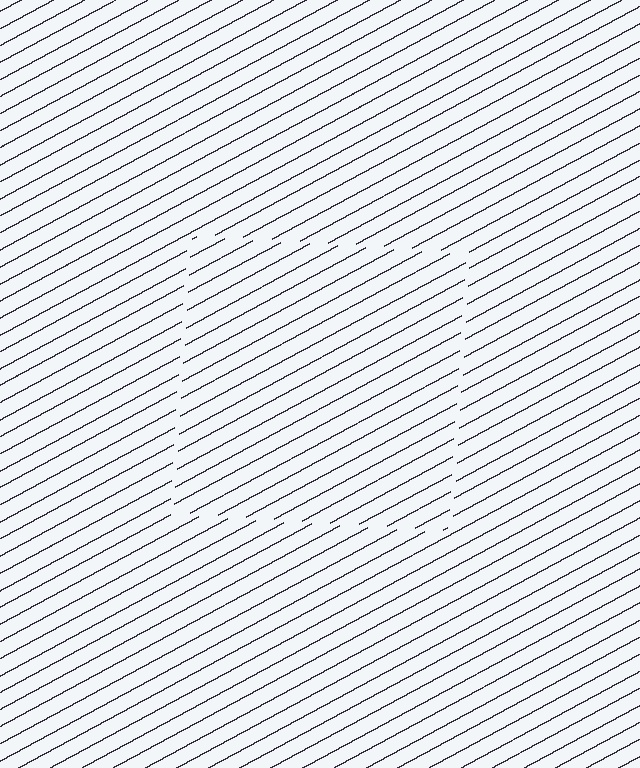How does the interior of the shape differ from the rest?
The interior of the shape contains the same grating, shifted by half a period — the contour is defined by the phase discontinuity where line-ends from the inner and outer gratings abut.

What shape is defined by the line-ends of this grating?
An illusory square. The interior of the shape contains the same grating, shifted by half a period — the contour is defined by the phase discontinuity where line-ends from the inner and outer gratings abut.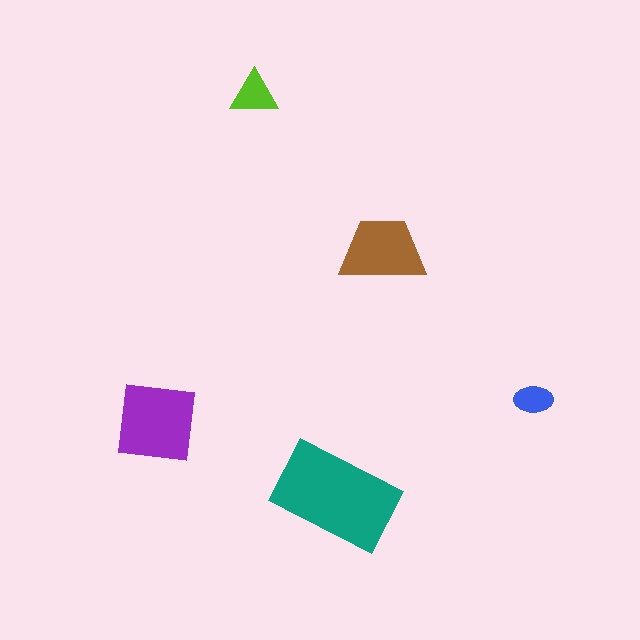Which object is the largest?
The teal rectangle.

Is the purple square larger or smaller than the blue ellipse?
Larger.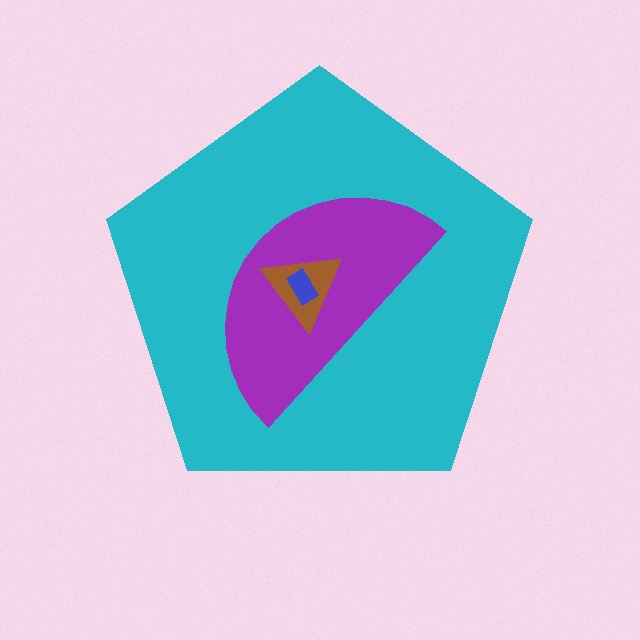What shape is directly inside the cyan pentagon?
The purple semicircle.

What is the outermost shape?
The cyan pentagon.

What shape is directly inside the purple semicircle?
The brown triangle.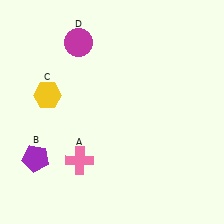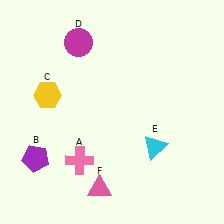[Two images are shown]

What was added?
A cyan triangle (E), a pink triangle (F) were added in Image 2.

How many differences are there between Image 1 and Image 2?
There are 2 differences between the two images.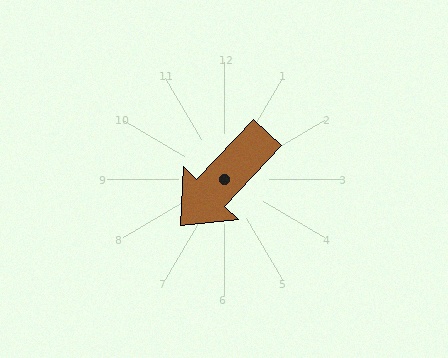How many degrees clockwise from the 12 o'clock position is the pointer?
Approximately 223 degrees.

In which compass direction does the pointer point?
Southwest.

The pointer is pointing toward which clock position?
Roughly 7 o'clock.